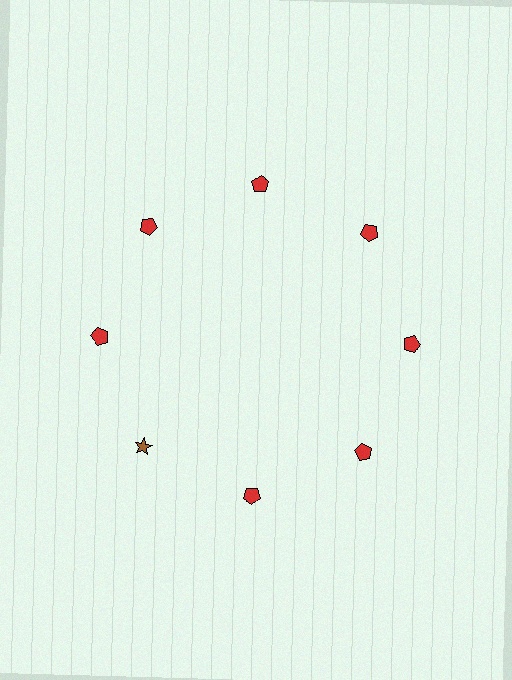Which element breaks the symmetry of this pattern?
The brown star at roughly the 8 o'clock position breaks the symmetry. All other shapes are red pentagons.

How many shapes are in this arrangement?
There are 8 shapes arranged in a ring pattern.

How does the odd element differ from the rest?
It differs in both color (brown instead of red) and shape (star instead of pentagon).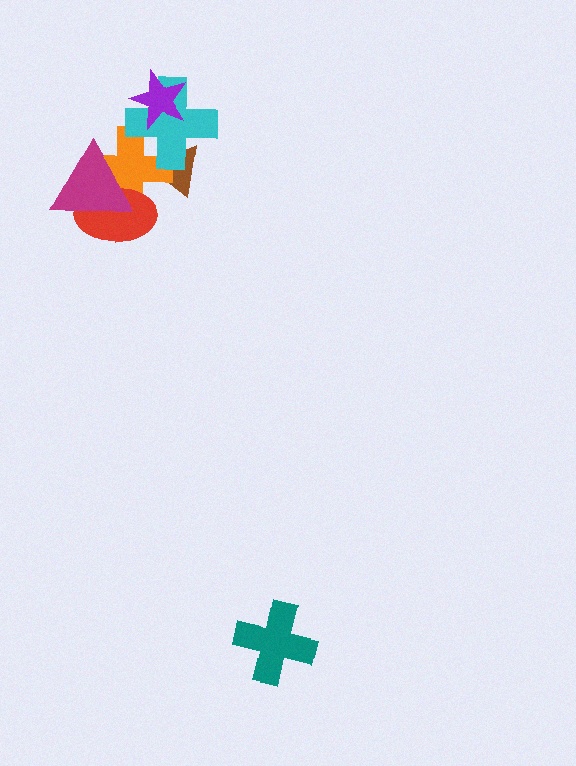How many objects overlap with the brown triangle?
2 objects overlap with the brown triangle.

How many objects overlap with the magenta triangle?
2 objects overlap with the magenta triangle.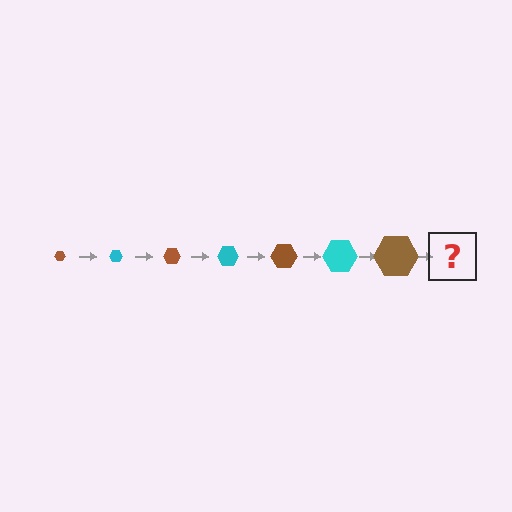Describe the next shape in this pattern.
It should be a cyan hexagon, larger than the previous one.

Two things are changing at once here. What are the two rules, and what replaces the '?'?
The two rules are that the hexagon grows larger each step and the color cycles through brown and cyan. The '?' should be a cyan hexagon, larger than the previous one.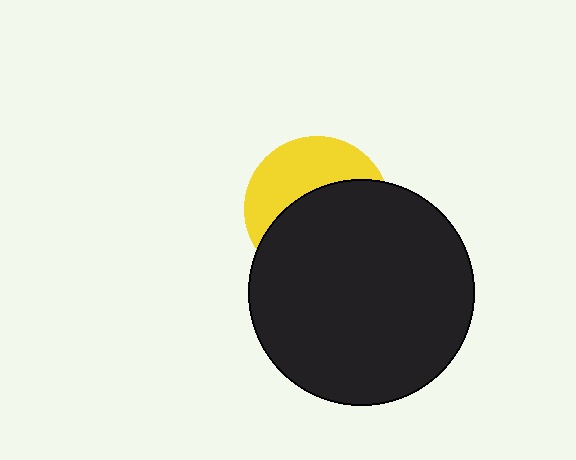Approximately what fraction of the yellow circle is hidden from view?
Roughly 59% of the yellow circle is hidden behind the black circle.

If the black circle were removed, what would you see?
You would see the complete yellow circle.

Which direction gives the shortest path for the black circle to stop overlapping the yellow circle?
Moving down gives the shortest separation.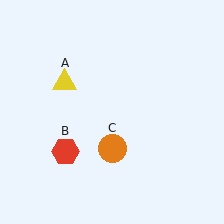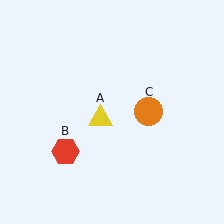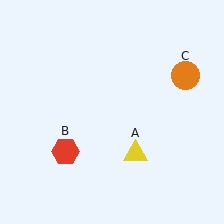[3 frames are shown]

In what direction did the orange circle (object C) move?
The orange circle (object C) moved up and to the right.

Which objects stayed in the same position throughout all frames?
Red hexagon (object B) remained stationary.